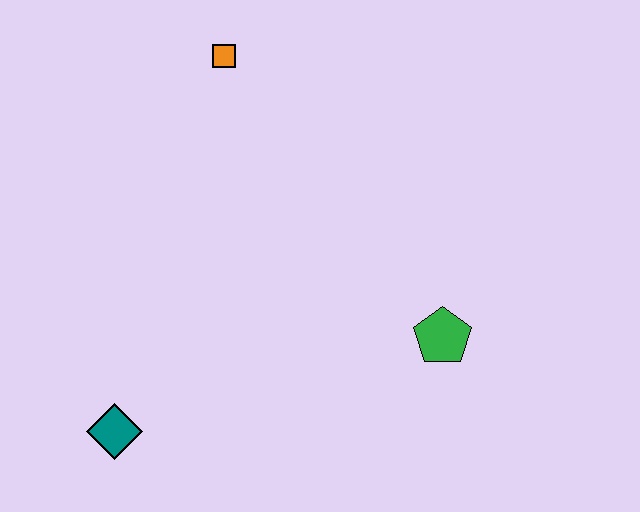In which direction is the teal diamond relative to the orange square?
The teal diamond is below the orange square.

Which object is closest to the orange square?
The green pentagon is closest to the orange square.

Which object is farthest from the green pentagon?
The orange square is farthest from the green pentagon.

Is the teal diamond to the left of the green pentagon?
Yes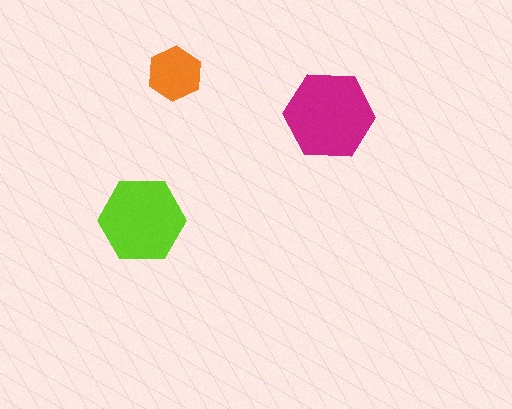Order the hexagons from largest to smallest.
the magenta one, the lime one, the orange one.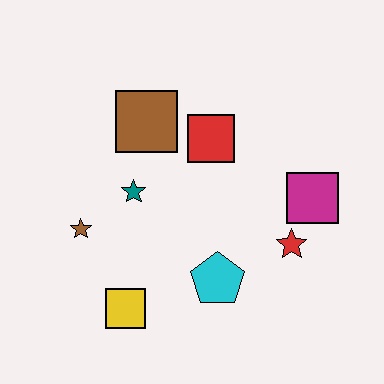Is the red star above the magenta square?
No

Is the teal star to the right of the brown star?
Yes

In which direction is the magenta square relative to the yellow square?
The magenta square is to the right of the yellow square.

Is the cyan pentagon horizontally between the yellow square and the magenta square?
Yes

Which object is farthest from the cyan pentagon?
The brown square is farthest from the cyan pentagon.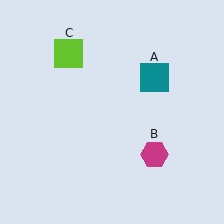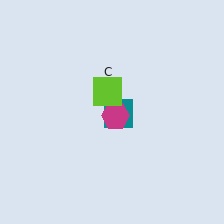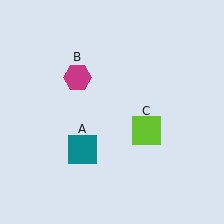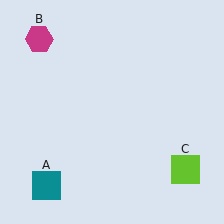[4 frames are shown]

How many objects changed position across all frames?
3 objects changed position: teal square (object A), magenta hexagon (object B), lime square (object C).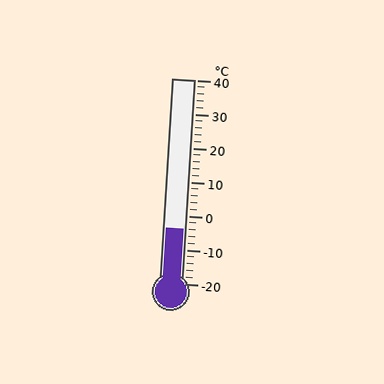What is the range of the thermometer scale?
The thermometer scale ranges from -20°C to 40°C.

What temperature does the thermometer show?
The thermometer shows approximately -4°C.